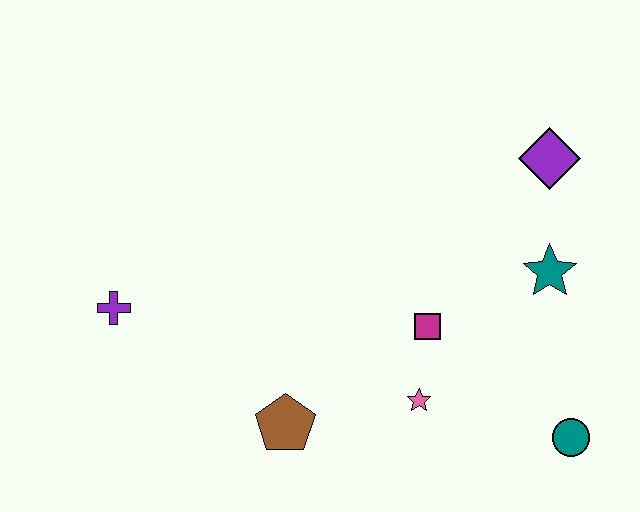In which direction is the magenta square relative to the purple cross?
The magenta square is to the right of the purple cross.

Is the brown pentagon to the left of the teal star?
Yes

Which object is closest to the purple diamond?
The teal star is closest to the purple diamond.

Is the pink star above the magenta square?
No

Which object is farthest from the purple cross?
The teal circle is farthest from the purple cross.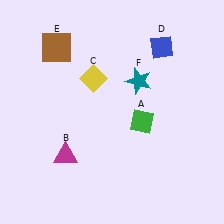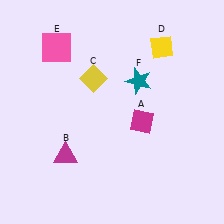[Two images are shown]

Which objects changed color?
A changed from green to magenta. D changed from blue to yellow. E changed from brown to pink.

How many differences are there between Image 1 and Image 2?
There are 3 differences between the two images.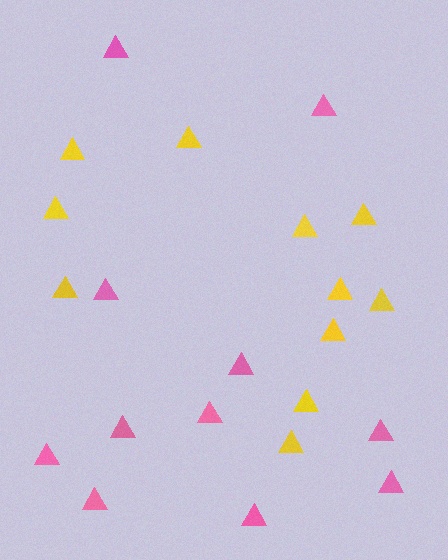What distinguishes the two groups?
There are 2 groups: one group of yellow triangles (11) and one group of pink triangles (11).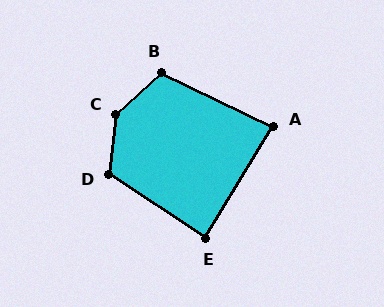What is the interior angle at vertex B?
Approximately 112 degrees (obtuse).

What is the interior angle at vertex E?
Approximately 88 degrees (approximately right).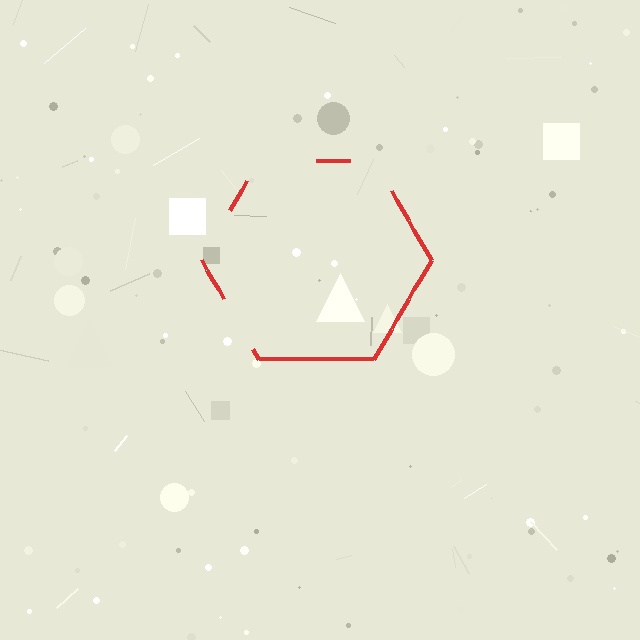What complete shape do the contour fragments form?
The contour fragments form a hexagon.